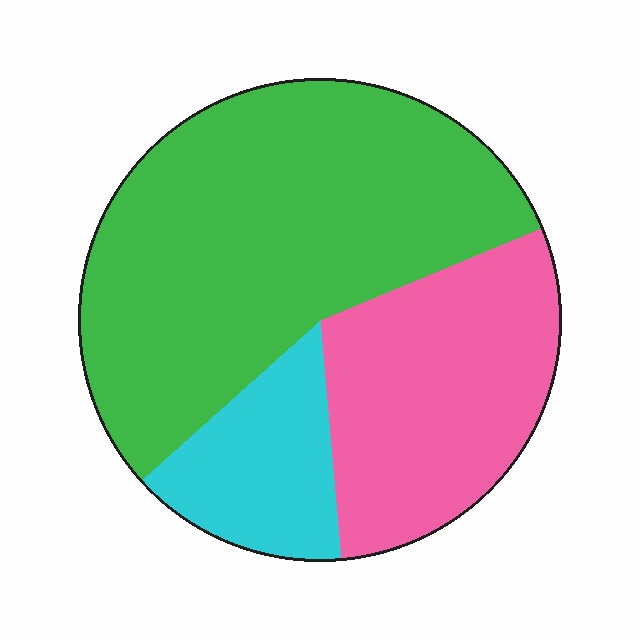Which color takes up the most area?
Green, at roughly 55%.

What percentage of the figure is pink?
Pink covers about 30% of the figure.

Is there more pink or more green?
Green.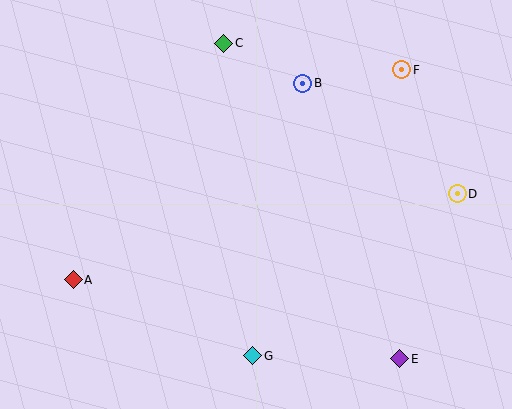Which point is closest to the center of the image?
Point B at (303, 83) is closest to the center.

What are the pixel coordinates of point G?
Point G is at (253, 356).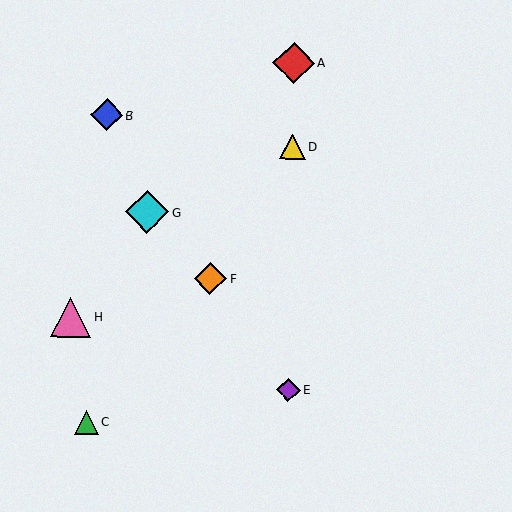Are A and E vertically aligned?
Yes, both are at x≈294.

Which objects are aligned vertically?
Objects A, D, E are aligned vertically.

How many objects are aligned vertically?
3 objects (A, D, E) are aligned vertically.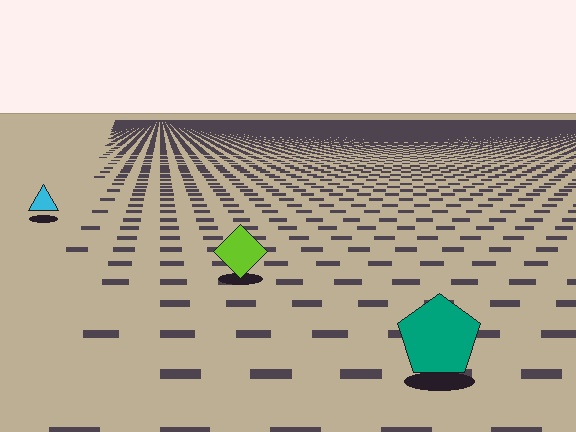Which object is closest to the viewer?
The teal pentagon is closest. The texture marks near it are larger and more spread out.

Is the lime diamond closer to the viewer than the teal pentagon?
No. The teal pentagon is closer — you can tell from the texture gradient: the ground texture is coarser near it.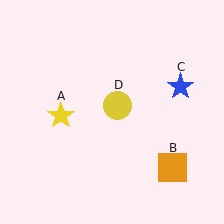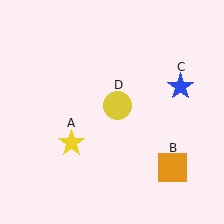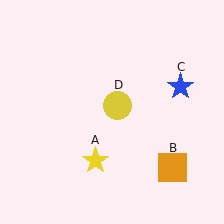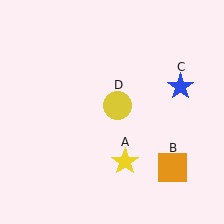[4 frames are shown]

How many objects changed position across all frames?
1 object changed position: yellow star (object A).